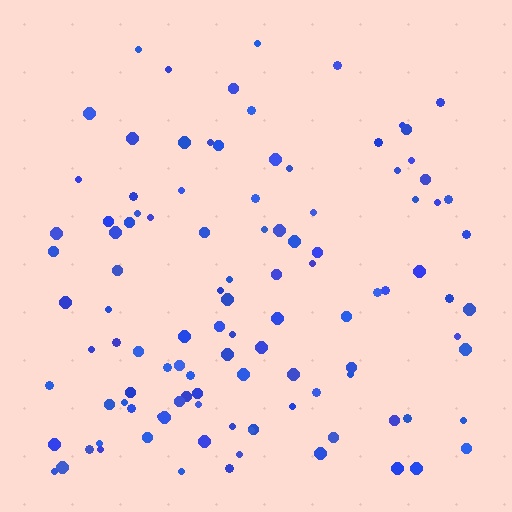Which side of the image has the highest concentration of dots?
The bottom.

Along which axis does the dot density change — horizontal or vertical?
Vertical.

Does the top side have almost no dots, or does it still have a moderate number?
Still a moderate number, just noticeably fewer than the bottom.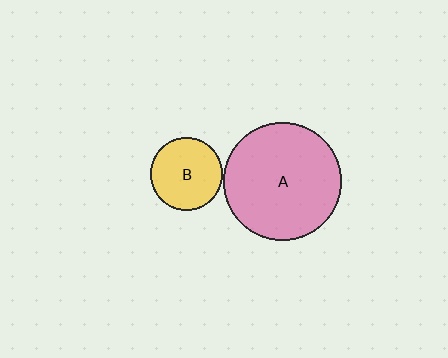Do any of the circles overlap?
No, none of the circles overlap.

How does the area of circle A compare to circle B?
Approximately 2.6 times.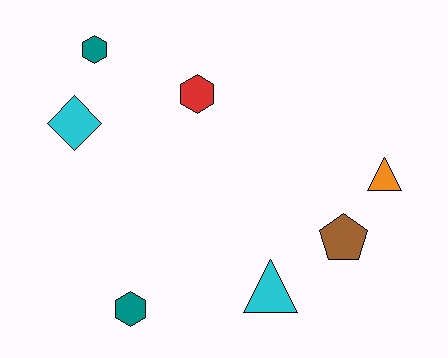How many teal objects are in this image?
There are 2 teal objects.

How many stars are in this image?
There are no stars.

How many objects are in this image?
There are 7 objects.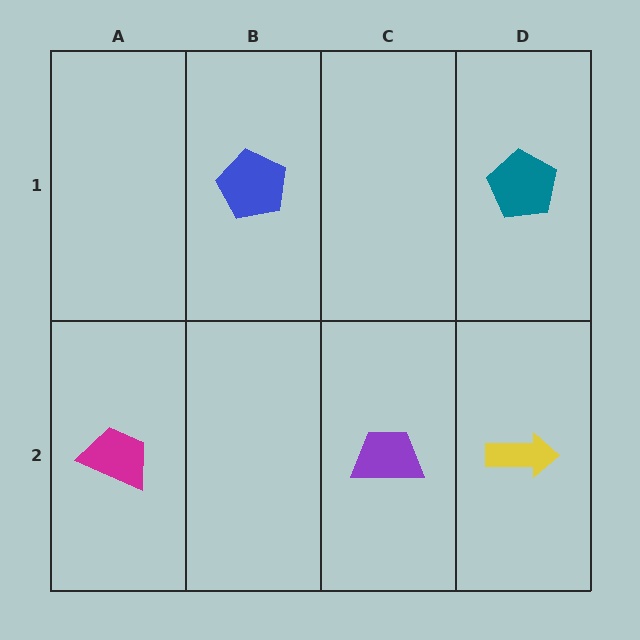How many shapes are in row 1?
2 shapes.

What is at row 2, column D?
A yellow arrow.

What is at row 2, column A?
A magenta trapezoid.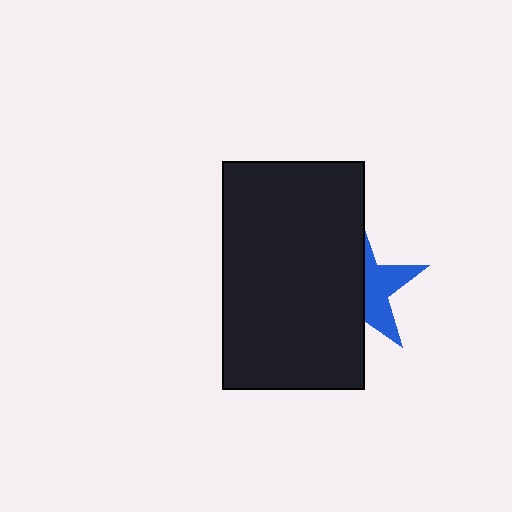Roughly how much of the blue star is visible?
A small part of it is visible (roughly 41%).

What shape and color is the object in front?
The object in front is a black rectangle.